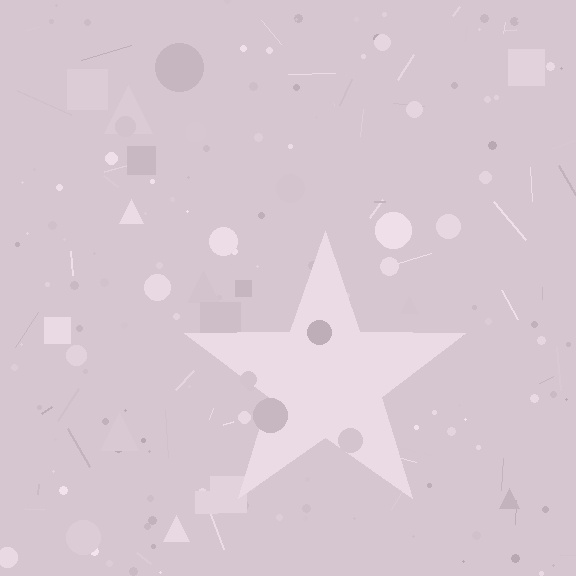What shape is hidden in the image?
A star is hidden in the image.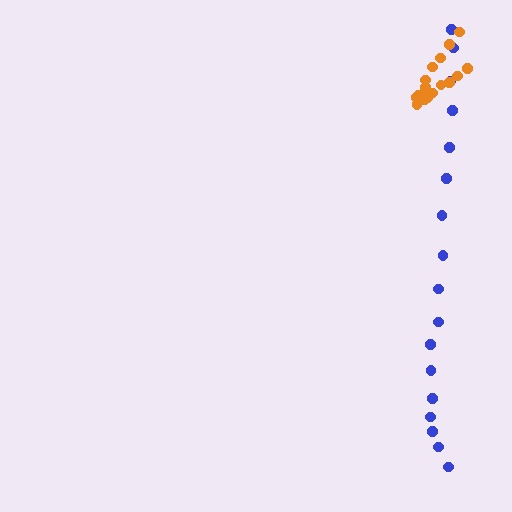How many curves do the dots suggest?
There are 2 distinct paths.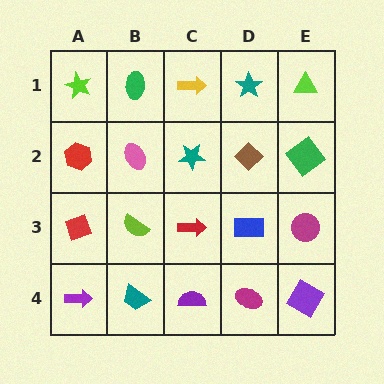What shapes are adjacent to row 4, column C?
A red arrow (row 3, column C), a teal trapezoid (row 4, column B), a magenta ellipse (row 4, column D).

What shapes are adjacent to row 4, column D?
A blue rectangle (row 3, column D), a purple semicircle (row 4, column C), a purple square (row 4, column E).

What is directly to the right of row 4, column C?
A magenta ellipse.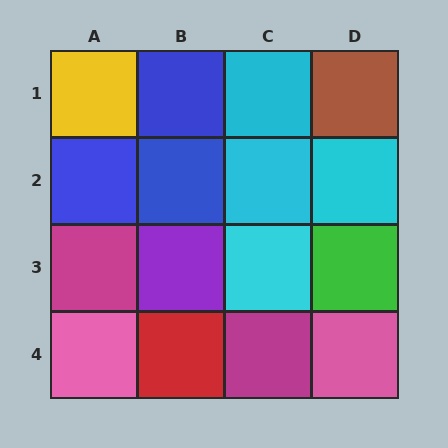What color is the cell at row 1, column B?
Blue.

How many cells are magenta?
2 cells are magenta.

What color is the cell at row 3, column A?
Magenta.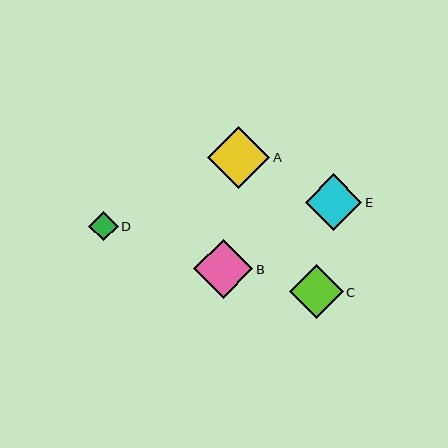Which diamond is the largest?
Diamond A is the largest with a size of approximately 62 pixels.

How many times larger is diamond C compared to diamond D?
Diamond C is approximately 1.8 times the size of diamond D.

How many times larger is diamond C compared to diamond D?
Diamond C is approximately 1.8 times the size of diamond D.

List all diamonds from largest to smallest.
From largest to smallest: A, B, E, C, D.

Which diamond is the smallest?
Diamond D is the smallest with a size of approximately 29 pixels.